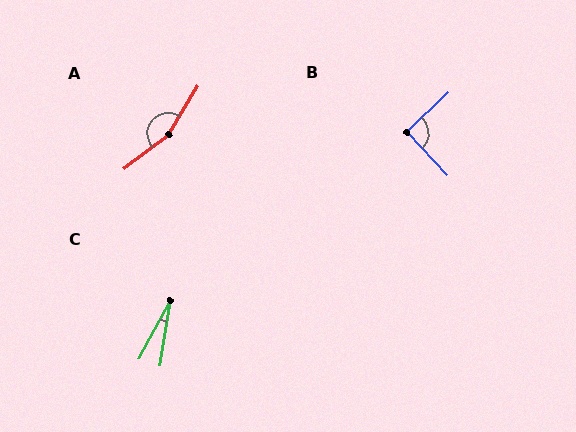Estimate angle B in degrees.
Approximately 91 degrees.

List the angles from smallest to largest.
C (19°), B (91°), A (158°).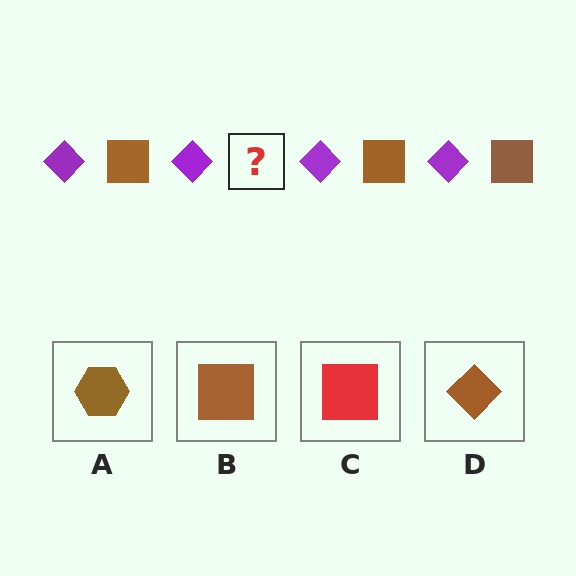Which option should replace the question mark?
Option B.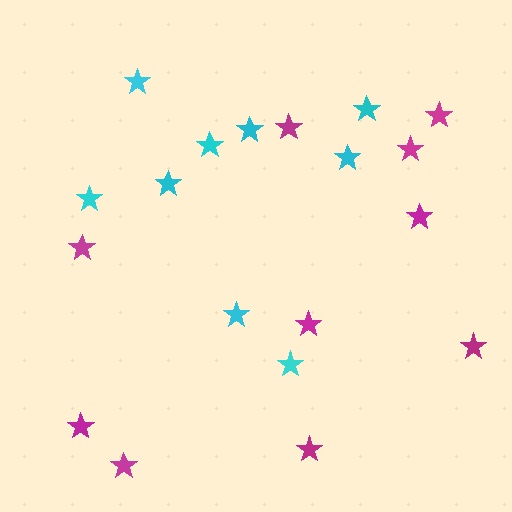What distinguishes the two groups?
There are 2 groups: one group of cyan stars (9) and one group of magenta stars (10).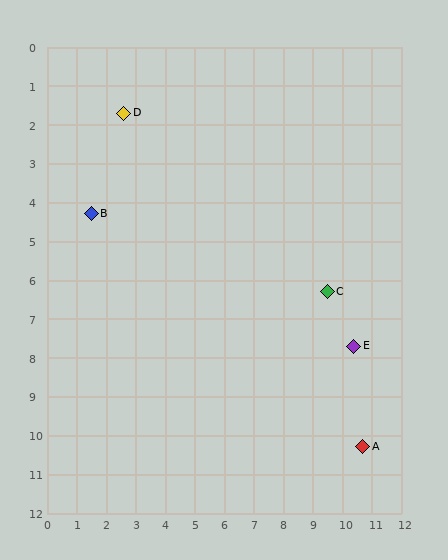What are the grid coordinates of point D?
Point D is at approximately (2.6, 1.7).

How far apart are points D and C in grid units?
Points D and C are about 8.3 grid units apart.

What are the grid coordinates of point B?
Point B is at approximately (1.5, 4.3).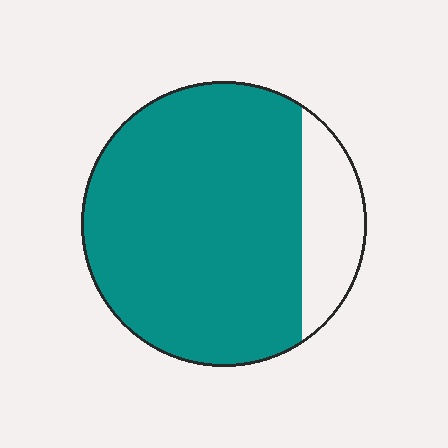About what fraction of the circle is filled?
About five sixths (5/6).